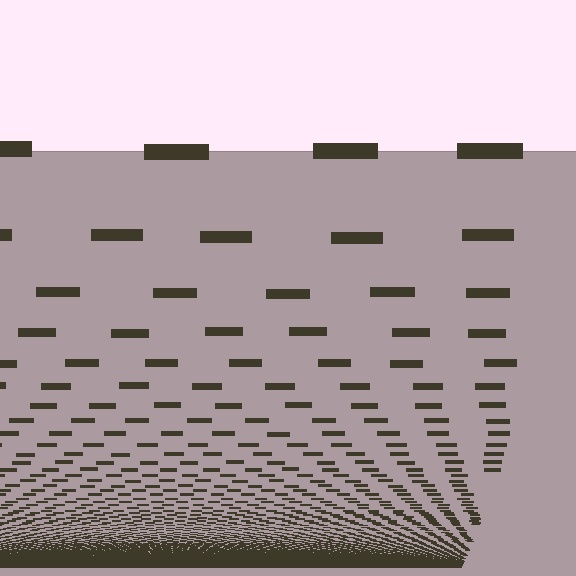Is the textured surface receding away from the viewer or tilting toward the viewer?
The surface appears to tilt toward the viewer. Texture elements get larger and sparser toward the top.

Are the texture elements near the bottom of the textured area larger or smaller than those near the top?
Smaller. The gradient is inverted — elements near the bottom are smaller and denser.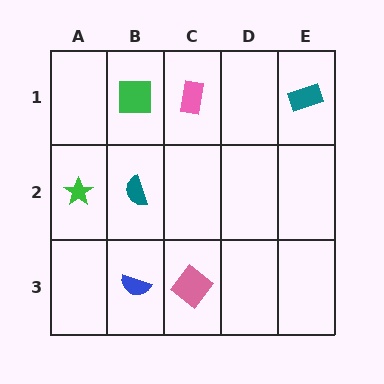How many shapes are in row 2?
2 shapes.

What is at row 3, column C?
A pink diamond.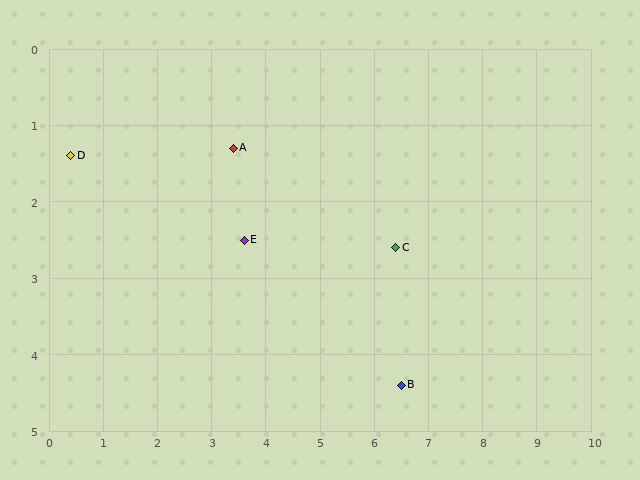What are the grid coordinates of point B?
Point B is at approximately (6.5, 4.4).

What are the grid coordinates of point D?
Point D is at approximately (0.4, 1.4).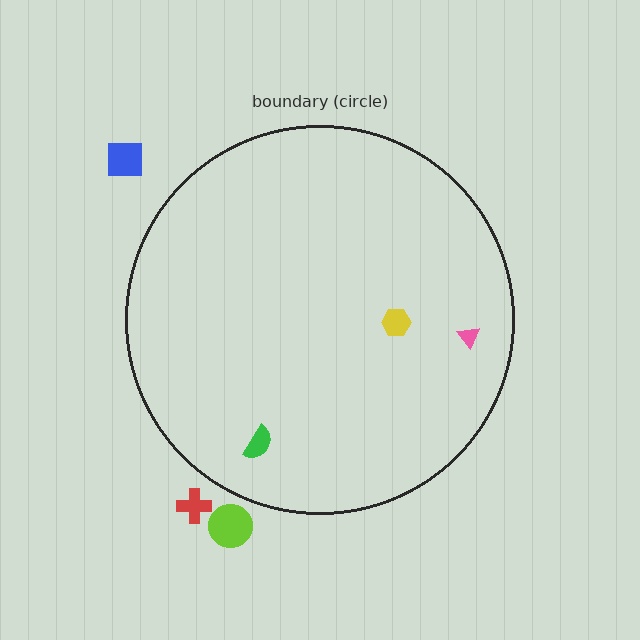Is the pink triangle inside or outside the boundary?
Inside.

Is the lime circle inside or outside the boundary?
Outside.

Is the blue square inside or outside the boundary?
Outside.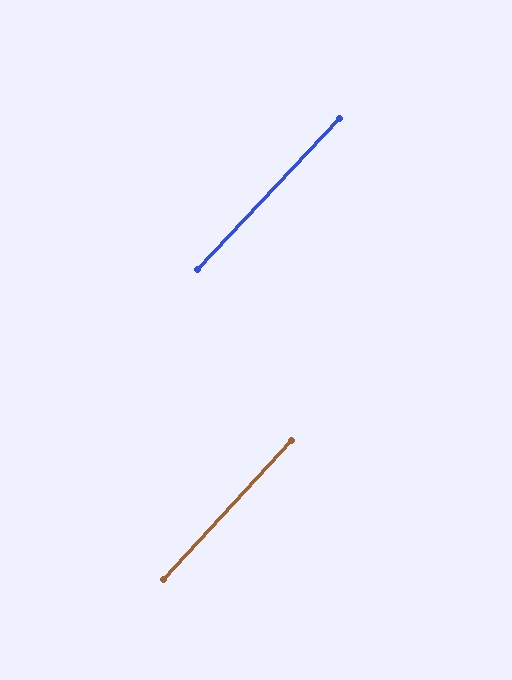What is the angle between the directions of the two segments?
Approximately 0 degrees.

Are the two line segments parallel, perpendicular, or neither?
Parallel — their directions differ by only 0.5°.